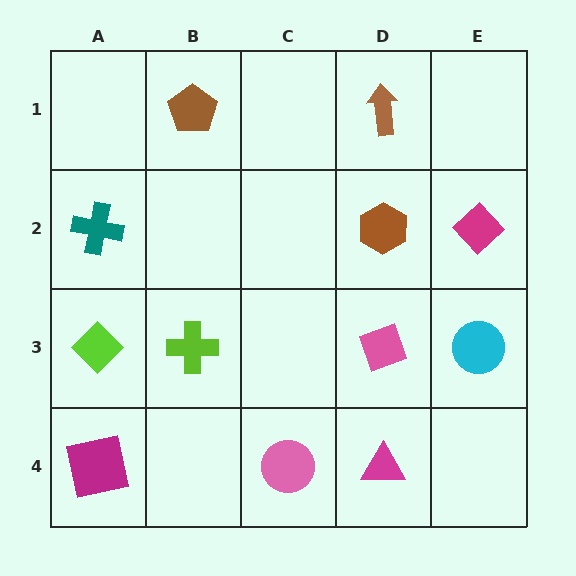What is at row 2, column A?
A teal cross.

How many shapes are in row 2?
3 shapes.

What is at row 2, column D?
A brown hexagon.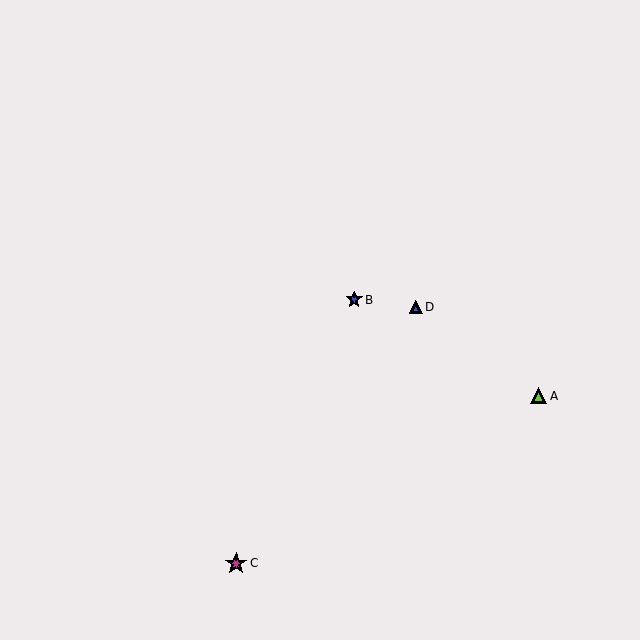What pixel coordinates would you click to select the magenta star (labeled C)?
Click at (236, 563) to select the magenta star C.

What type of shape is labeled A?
Shape A is a lime triangle.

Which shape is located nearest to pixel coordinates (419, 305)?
The blue triangle (labeled D) at (416, 307) is nearest to that location.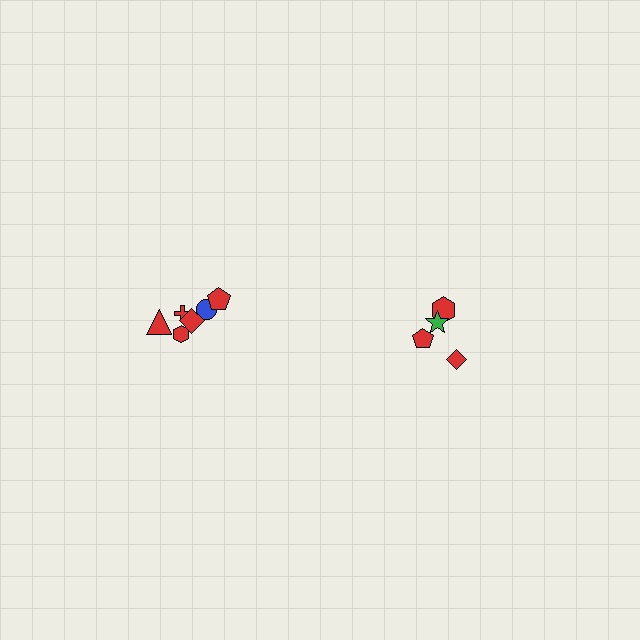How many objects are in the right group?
There are 4 objects.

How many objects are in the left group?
There are 6 objects.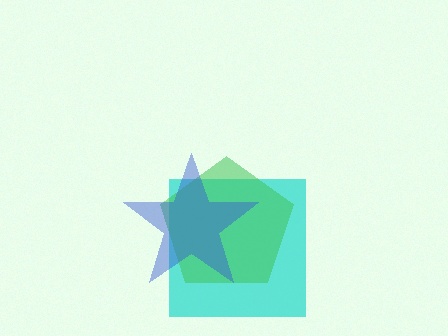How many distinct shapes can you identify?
There are 3 distinct shapes: a cyan square, a green pentagon, a blue star.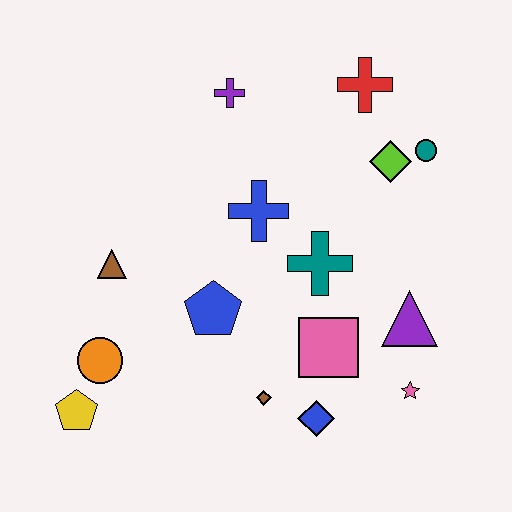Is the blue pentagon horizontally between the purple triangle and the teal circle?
No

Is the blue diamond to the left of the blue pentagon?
No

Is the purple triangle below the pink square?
No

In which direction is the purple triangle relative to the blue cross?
The purple triangle is to the right of the blue cross.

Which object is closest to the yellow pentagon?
The orange circle is closest to the yellow pentagon.